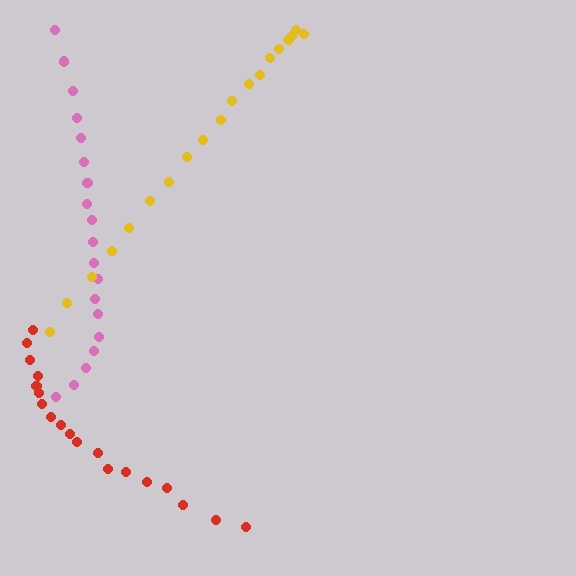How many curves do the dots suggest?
There are 3 distinct paths.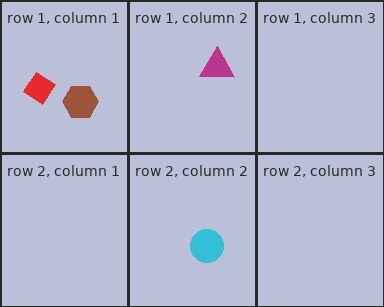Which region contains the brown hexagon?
The row 1, column 1 region.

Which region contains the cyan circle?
The row 2, column 2 region.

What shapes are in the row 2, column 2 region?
The cyan circle.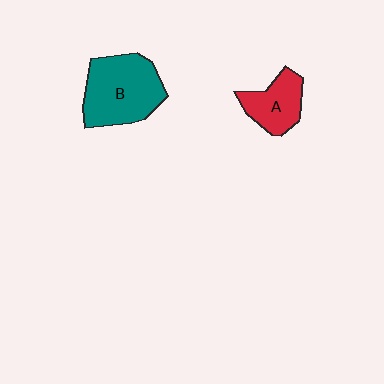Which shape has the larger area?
Shape B (teal).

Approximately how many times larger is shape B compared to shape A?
Approximately 1.8 times.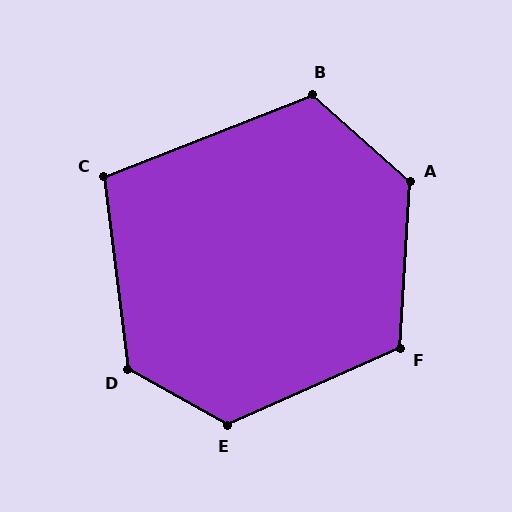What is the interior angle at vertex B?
Approximately 117 degrees (obtuse).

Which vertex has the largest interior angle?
A, at approximately 128 degrees.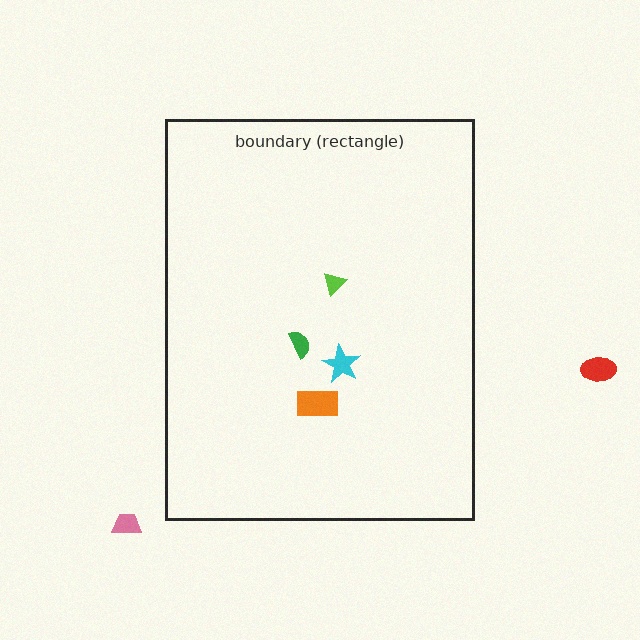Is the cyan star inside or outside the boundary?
Inside.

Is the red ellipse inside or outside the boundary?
Outside.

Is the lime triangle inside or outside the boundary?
Inside.